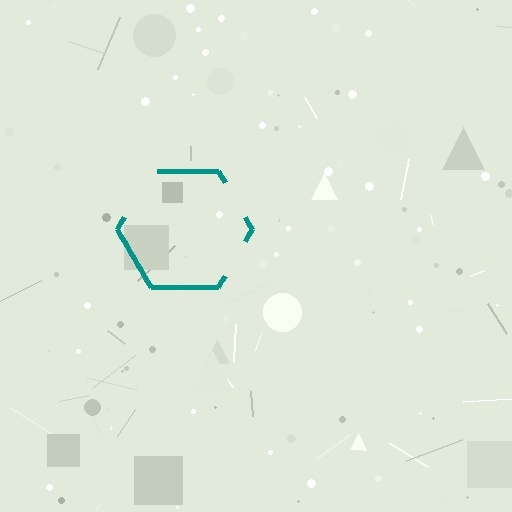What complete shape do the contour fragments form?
The contour fragments form a hexagon.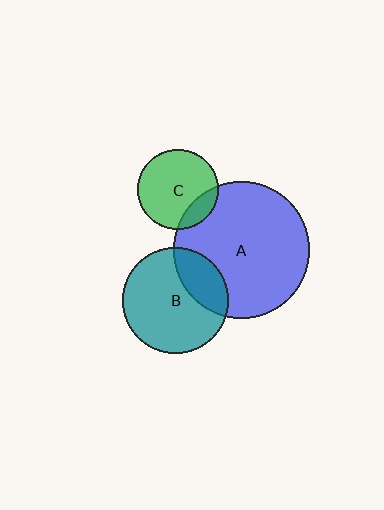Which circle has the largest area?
Circle A (blue).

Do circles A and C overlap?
Yes.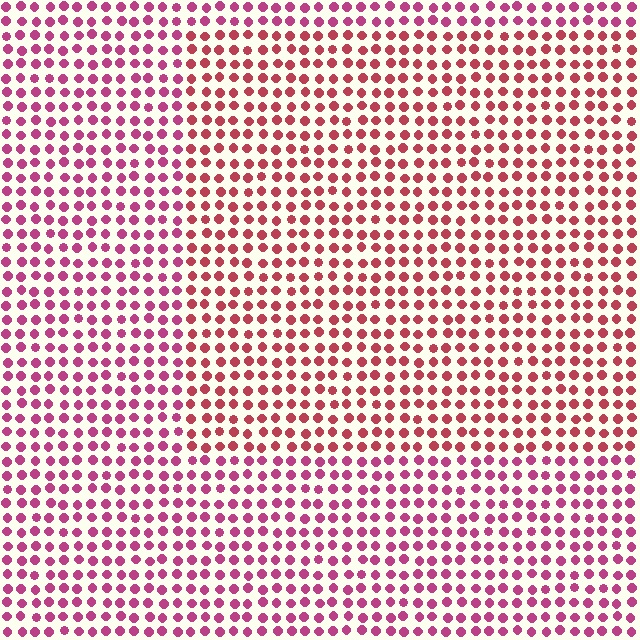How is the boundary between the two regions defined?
The boundary is defined purely by a slight shift in hue (about 25 degrees). Spacing, size, and orientation are identical on both sides.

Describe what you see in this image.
The image is filled with small magenta elements in a uniform arrangement. A rectangle-shaped region is visible where the elements are tinted to a slightly different hue, forming a subtle color boundary.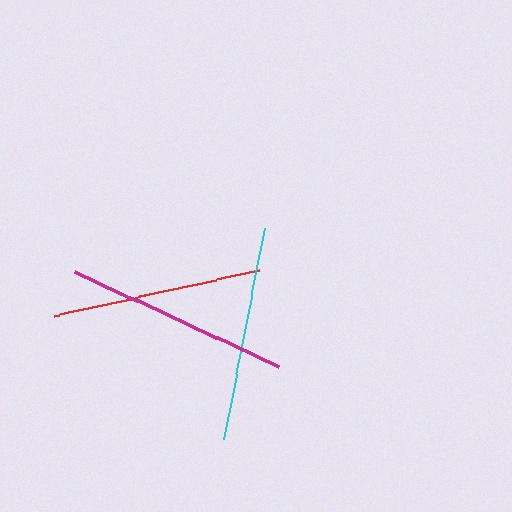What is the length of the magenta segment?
The magenta segment is approximately 225 pixels long.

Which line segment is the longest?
The magenta line is the longest at approximately 225 pixels.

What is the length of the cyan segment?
The cyan segment is approximately 216 pixels long.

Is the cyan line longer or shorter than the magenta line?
The magenta line is longer than the cyan line.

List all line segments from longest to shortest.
From longest to shortest: magenta, cyan, red.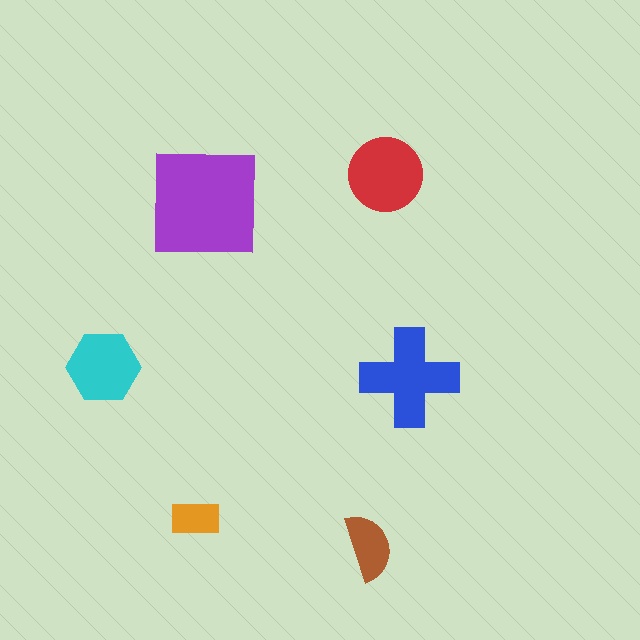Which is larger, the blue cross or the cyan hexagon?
The blue cross.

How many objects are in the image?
There are 6 objects in the image.